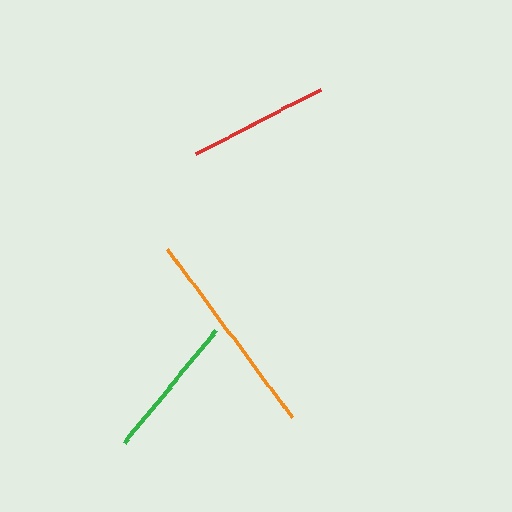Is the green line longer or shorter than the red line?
The green line is longer than the red line.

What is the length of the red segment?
The red segment is approximately 140 pixels long.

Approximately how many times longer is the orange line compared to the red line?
The orange line is approximately 1.5 times the length of the red line.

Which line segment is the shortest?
The red line is the shortest at approximately 140 pixels.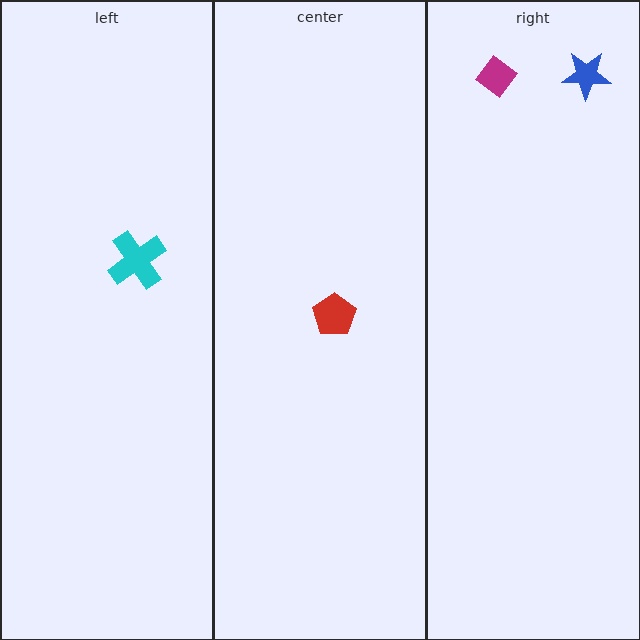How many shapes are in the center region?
1.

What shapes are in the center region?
The red pentagon.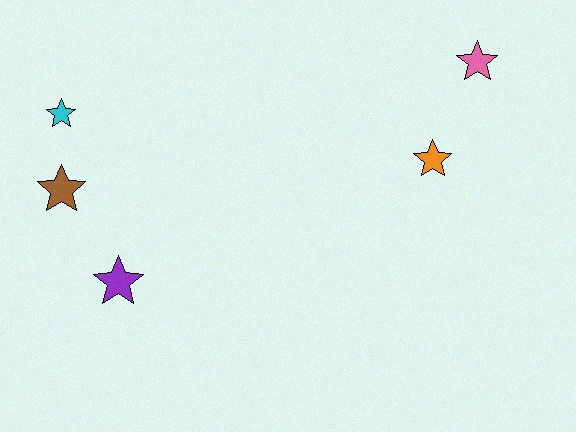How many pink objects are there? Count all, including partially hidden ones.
There is 1 pink object.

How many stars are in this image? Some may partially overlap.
There are 5 stars.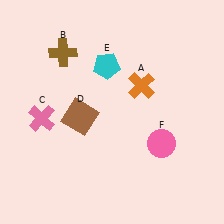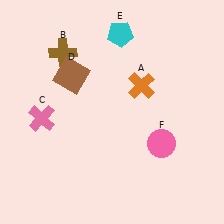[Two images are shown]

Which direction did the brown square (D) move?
The brown square (D) moved up.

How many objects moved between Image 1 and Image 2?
2 objects moved between the two images.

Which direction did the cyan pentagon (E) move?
The cyan pentagon (E) moved up.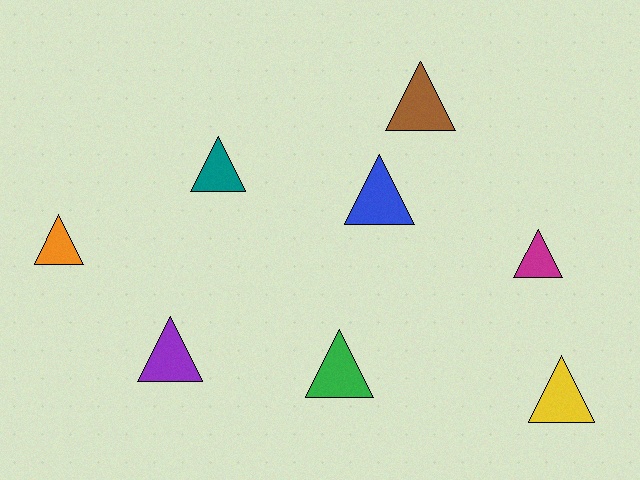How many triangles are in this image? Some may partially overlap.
There are 8 triangles.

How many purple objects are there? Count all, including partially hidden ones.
There is 1 purple object.